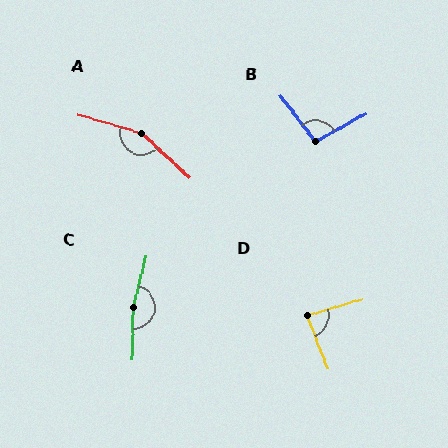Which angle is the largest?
C, at approximately 166 degrees.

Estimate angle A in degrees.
Approximately 154 degrees.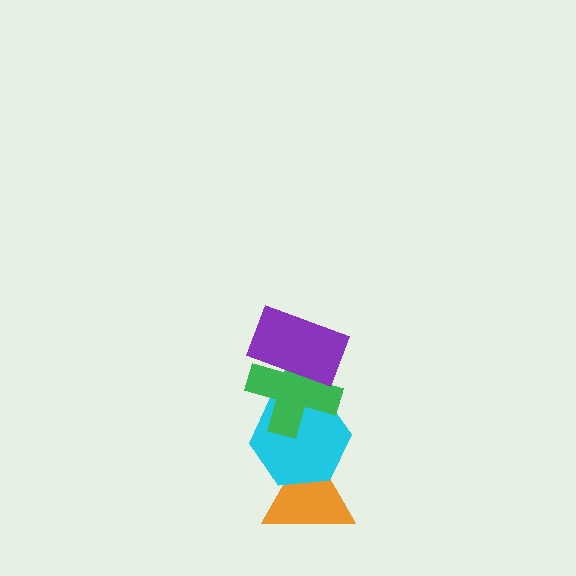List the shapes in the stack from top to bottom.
From top to bottom: the purple rectangle, the green cross, the cyan hexagon, the orange triangle.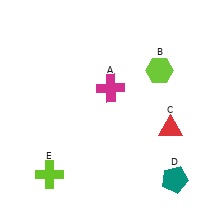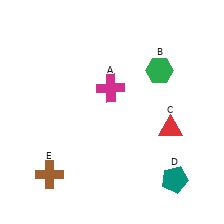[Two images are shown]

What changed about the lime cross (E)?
In Image 1, E is lime. In Image 2, it changed to brown.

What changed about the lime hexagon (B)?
In Image 1, B is lime. In Image 2, it changed to green.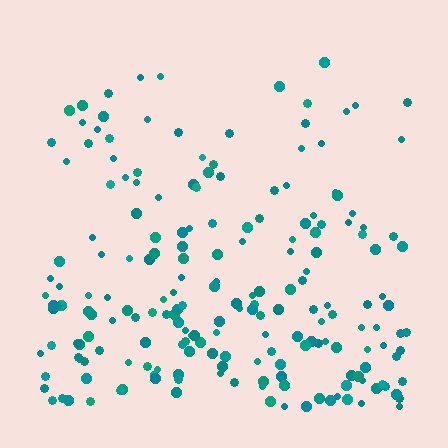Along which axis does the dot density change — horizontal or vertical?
Vertical.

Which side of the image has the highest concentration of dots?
The bottom.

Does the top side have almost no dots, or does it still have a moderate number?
Still a moderate number, just noticeably fewer than the bottom.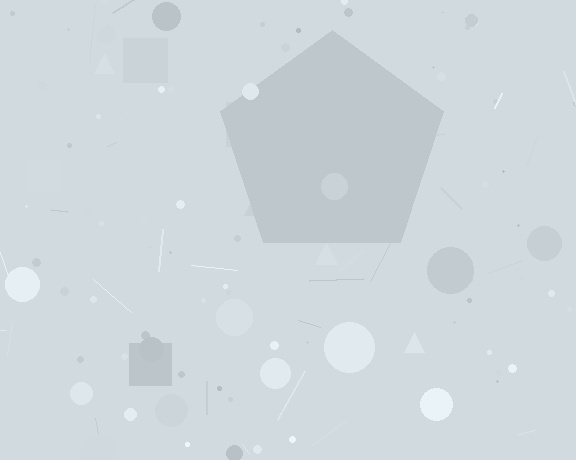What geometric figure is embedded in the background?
A pentagon is embedded in the background.